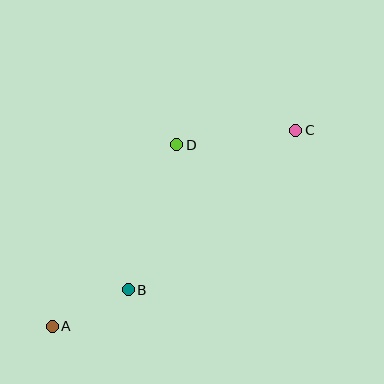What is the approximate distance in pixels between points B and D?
The distance between B and D is approximately 153 pixels.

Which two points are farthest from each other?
Points A and C are farthest from each other.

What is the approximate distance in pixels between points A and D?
The distance between A and D is approximately 220 pixels.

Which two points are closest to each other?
Points A and B are closest to each other.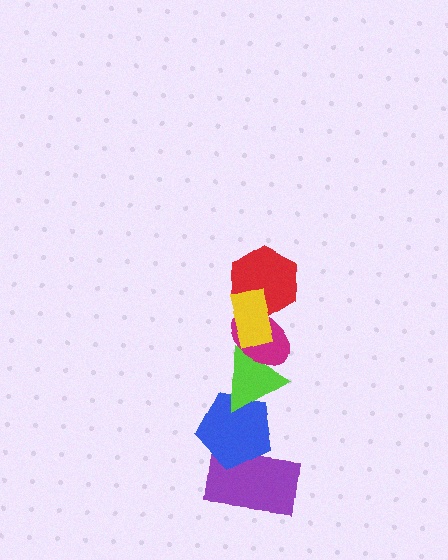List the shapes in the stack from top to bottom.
From top to bottom: the yellow rectangle, the red hexagon, the magenta ellipse, the lime triangle, the blue pentagon, the purple rectangle.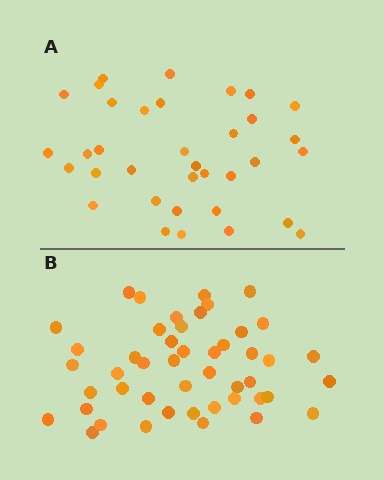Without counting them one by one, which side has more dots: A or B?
Region B (the bottom region) has more dots.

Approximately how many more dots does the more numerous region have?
Region B has roughly 12 or so more dots than region A.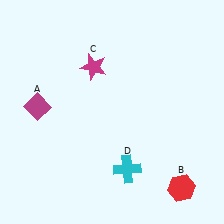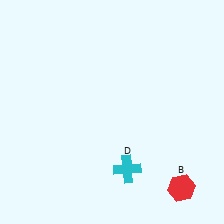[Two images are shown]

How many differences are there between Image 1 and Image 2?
There are 2 differences between the two images.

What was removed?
The magenta star (C), the magenta diamond (A) were removed in Image 2.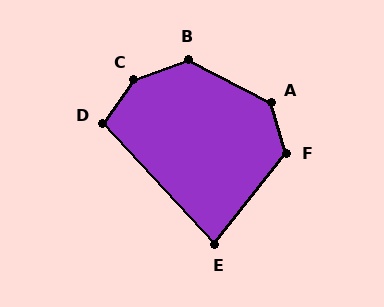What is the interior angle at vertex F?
Approximately 125 degrees (obtuse).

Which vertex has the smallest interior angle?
E, at approximately 81 degrees.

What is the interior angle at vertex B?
Approximately 132 degrees (obtuse).